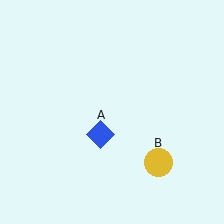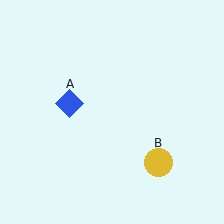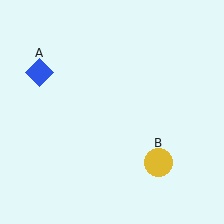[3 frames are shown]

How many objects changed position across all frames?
1 object changed position: blue diamond (object A).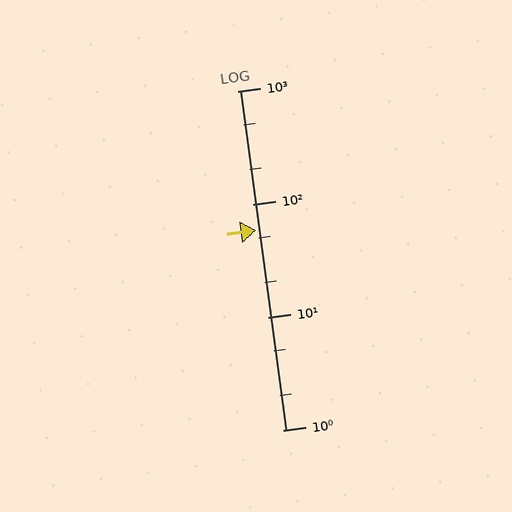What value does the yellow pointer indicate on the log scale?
The pointer indicates approximately 59.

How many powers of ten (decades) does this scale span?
The scale spans 3 decades, from 1 to 1000.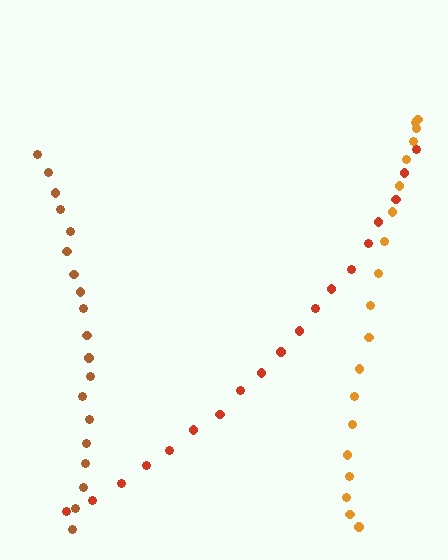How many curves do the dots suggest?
There are 3 distinct paths.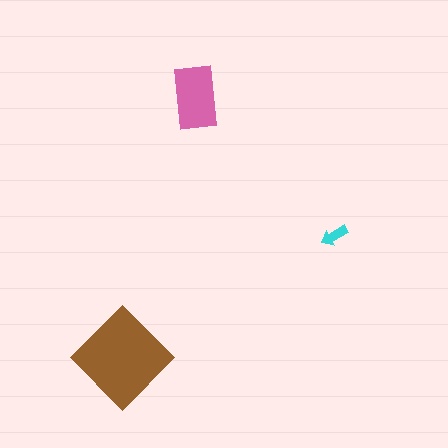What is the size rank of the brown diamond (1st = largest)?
1st.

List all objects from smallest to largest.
The cyan arrow, the pink rectangle, the brown diamond.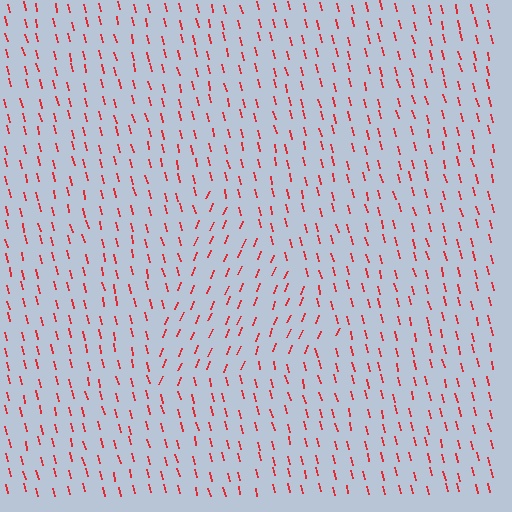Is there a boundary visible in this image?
Yes, there is a texture boundary formed by a change in line orientation.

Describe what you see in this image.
The image is filled with small red line segments. A triangle region in the image has lines oriented differently from the surrounding lines, creating a visible texture boundary.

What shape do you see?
I see a triangle.